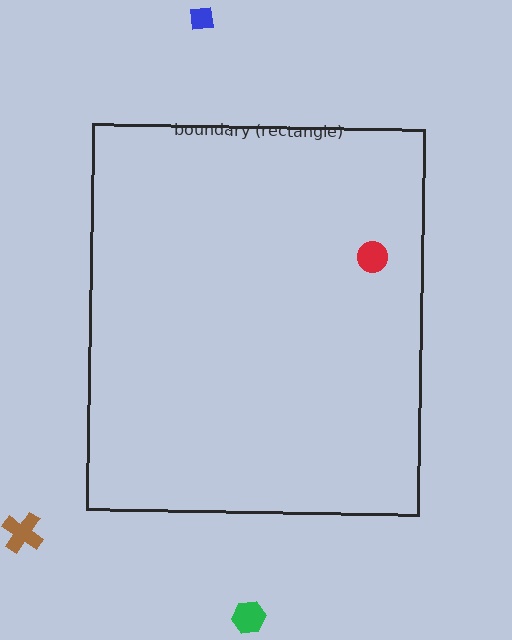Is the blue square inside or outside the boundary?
Outside.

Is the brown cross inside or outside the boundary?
Outside.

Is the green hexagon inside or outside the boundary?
Outside.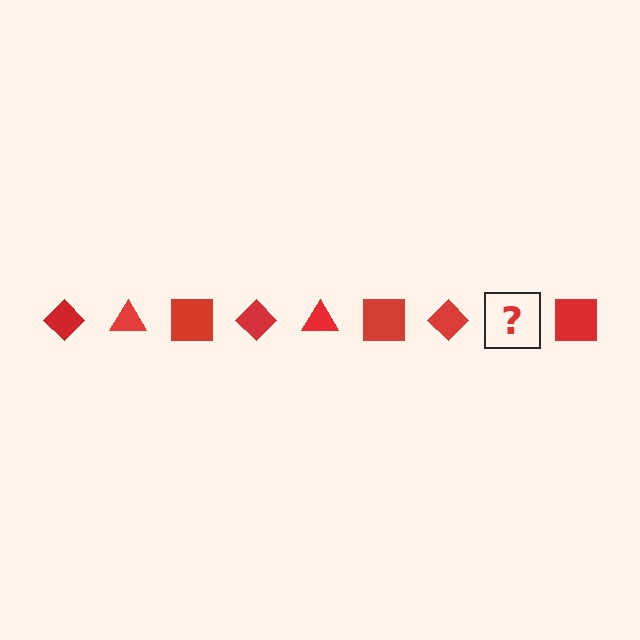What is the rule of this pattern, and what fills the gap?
The rule is that the pattern cycles through diamond, triangle, square shapes in red. The gap should be filled with a red triangle.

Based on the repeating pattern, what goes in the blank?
The blank should be a red triangle.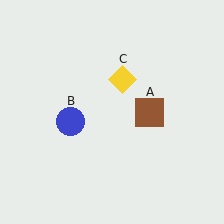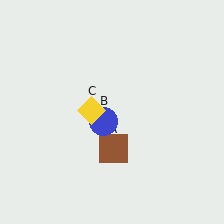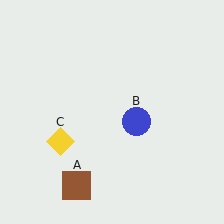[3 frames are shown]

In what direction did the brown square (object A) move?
The brown square (object A) moved down and to the left.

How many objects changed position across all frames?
3 objects changed position: brown square (object A), blue circle (object B), yellow diamond (object C).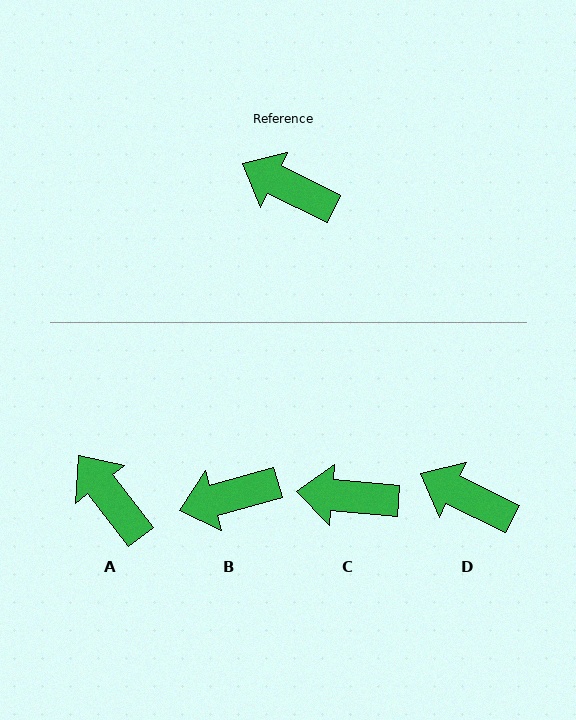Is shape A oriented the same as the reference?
No, it is off by about 26 degrees.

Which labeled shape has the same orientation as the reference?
D.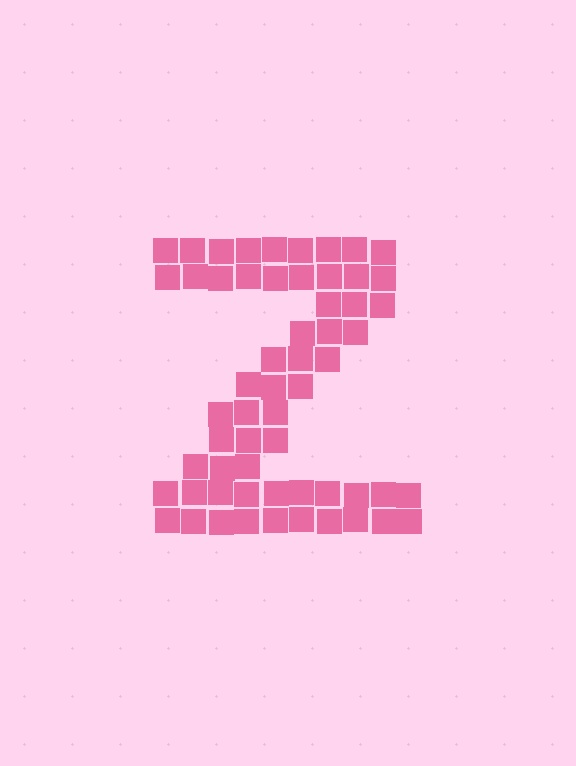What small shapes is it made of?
It is made of small squares.